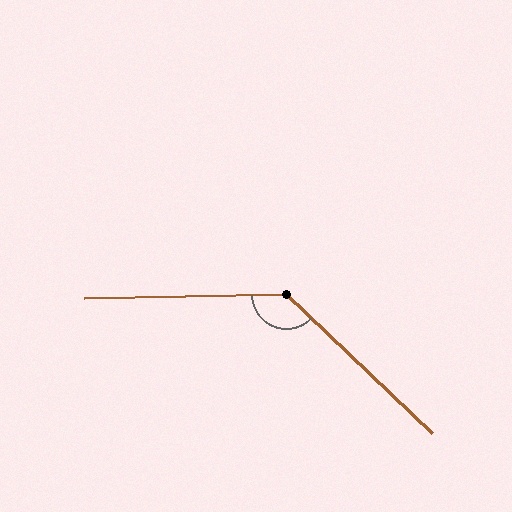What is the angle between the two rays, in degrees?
Approximately 135 degrees.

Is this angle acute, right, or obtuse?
It is obtuse.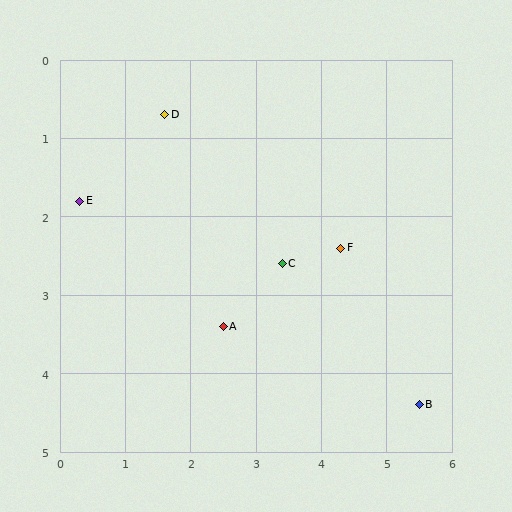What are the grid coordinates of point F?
Point F is at approximately (4.3, 2.4).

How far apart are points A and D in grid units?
Points A and D are about 2.8 grid units apart.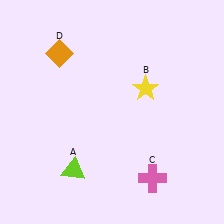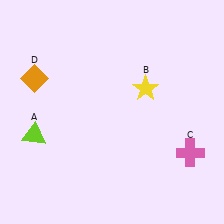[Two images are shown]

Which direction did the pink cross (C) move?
The pink cross (C) moved right.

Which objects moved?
The objects that moved are: the lime triangle (A), the pink cross (C), the orange diamond (D).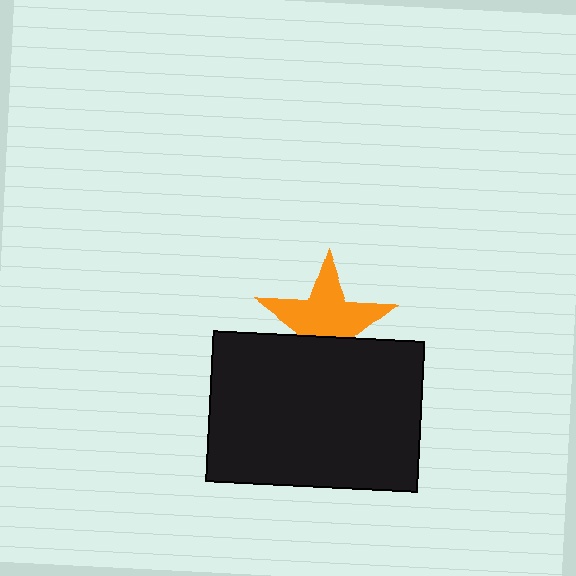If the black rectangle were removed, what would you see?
You would see the complete orange star.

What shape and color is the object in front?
The object in front is a black rectangle.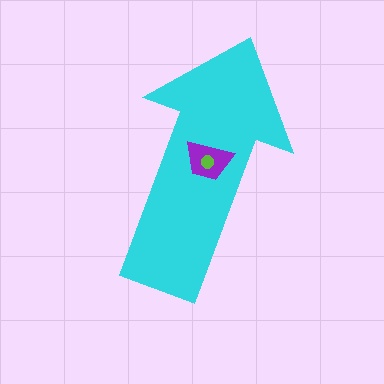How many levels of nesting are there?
3.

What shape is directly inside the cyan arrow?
The purple trapezoid.